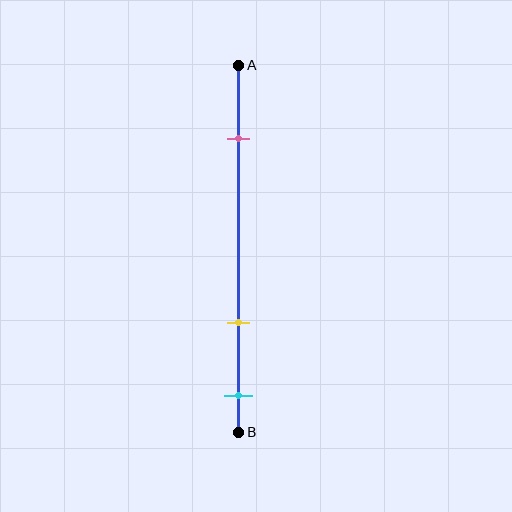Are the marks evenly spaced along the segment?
No, the marks are not evenly spaced.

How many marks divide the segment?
There are 3 marks dividing the segment.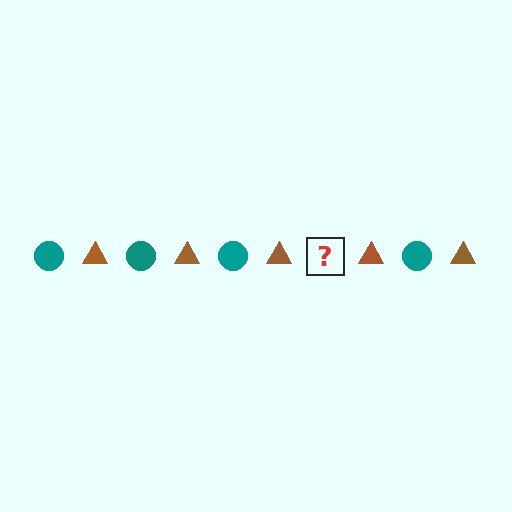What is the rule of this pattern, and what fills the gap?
The rule is that the pattern alternates between teal circle and brown triangle. The gap should be filled with a teal circle.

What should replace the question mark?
The question mark should be replaced with a teal circle.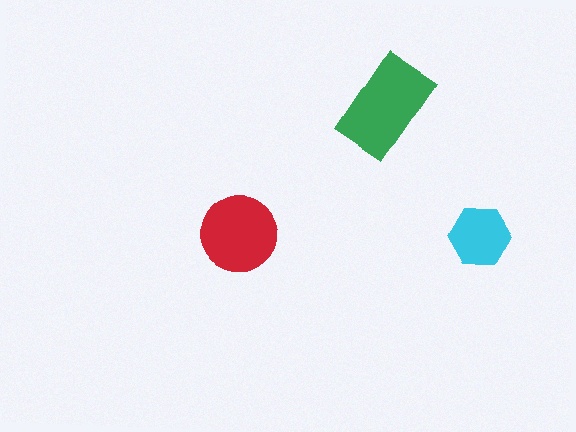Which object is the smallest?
The cyan hexagon.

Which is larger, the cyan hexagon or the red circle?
The red circle.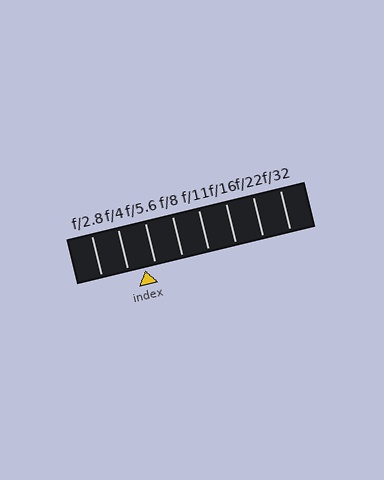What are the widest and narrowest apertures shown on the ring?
The widest aperture shown is f/2.8 and the narrowest is f/32.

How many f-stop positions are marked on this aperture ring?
There are 8 f-stop positions marked.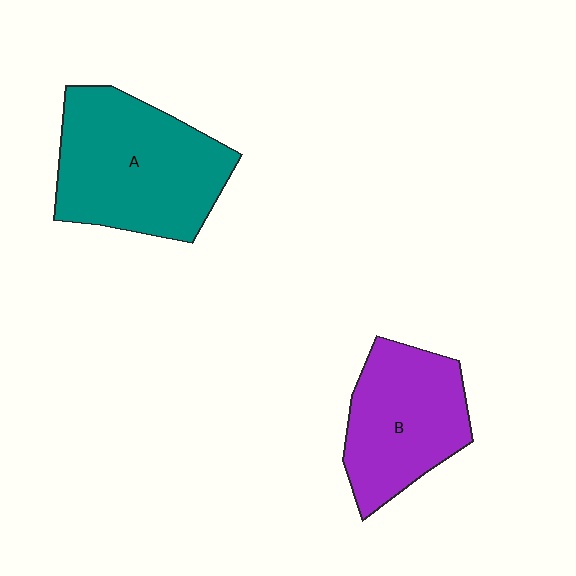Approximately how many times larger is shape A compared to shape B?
Approximately 1.3 times.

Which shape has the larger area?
Shape A (teal).